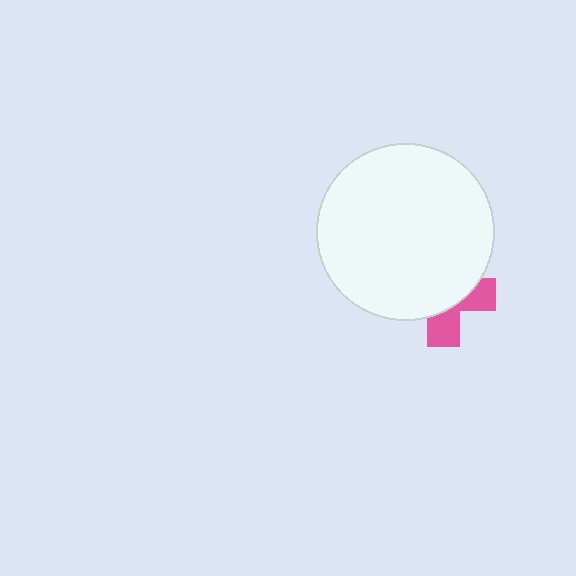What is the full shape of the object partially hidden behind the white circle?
The partially hidden object is a pink cross.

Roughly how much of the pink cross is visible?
A small part of it is visible (roughly 35%).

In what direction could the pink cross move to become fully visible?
The pink cross could move down. That would shift it out from behind the white circle entirely.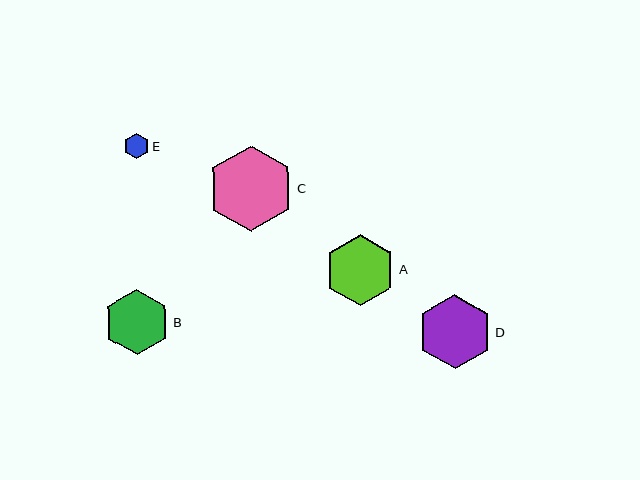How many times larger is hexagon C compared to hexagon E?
Hexagon C is approximately 3.4 times the size of hexagon E.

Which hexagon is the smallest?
Hexagon E is the smallest with a size of approximately 25 pixels.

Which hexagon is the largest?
Hexagon C is the largest with a size of approximately 86 pixels.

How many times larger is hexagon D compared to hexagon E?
Hexagon D is approximately 2.9 times the size of hexagon E.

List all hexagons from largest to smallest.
From largest to smallest: C, D, A, B, E.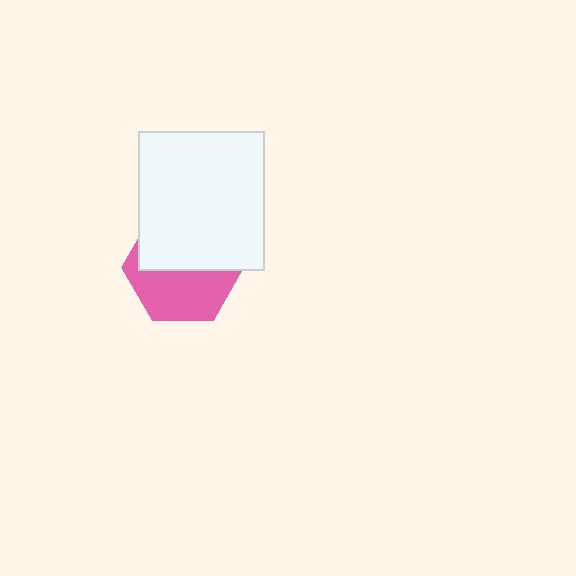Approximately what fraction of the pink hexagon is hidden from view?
Roughly 52% of the pink hexagon is hidden behind the white rectangle.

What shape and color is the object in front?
The object in front is a white rectangle.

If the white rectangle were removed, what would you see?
You would see the complete pink hexagon.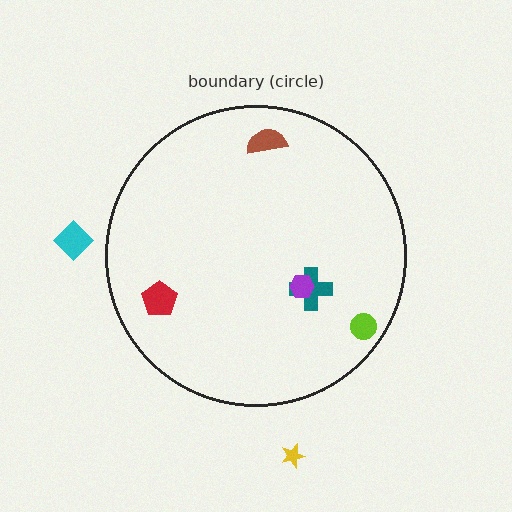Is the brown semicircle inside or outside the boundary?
Inside.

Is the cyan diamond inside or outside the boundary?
Outside.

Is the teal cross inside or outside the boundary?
Inside.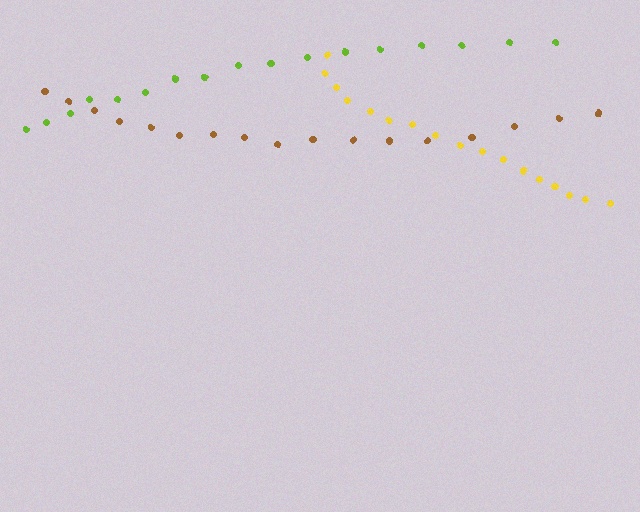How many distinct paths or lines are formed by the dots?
There are 3 distinct paths.